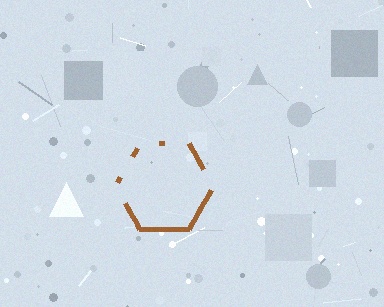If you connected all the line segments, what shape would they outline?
They would outline a hexagon.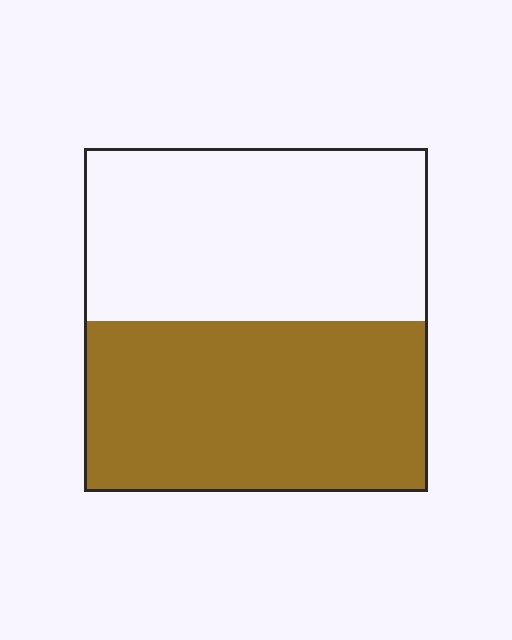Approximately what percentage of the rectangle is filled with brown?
Approximately 50%.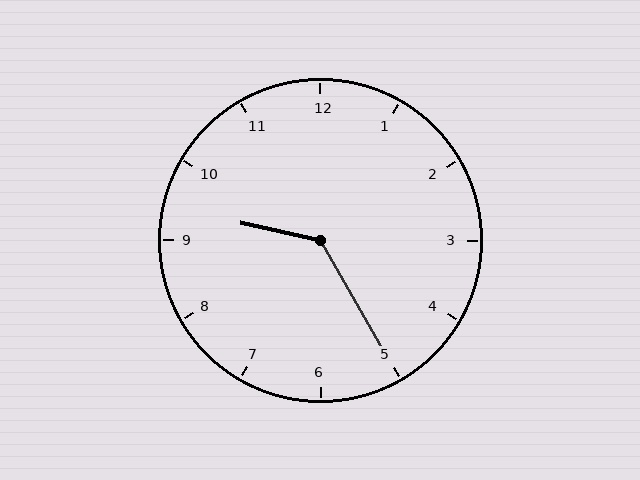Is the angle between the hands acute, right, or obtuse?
It is obtuse.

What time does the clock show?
9:25.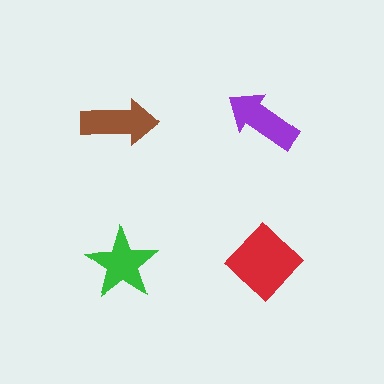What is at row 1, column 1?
A brown arrow.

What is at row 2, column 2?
A red diamond.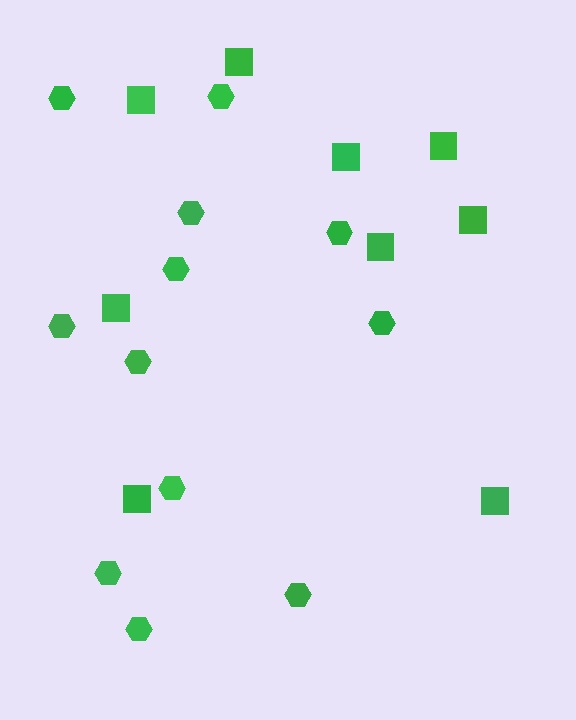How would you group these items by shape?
There are 2 groups: one group of squares (9) and one group of hexagons (12).